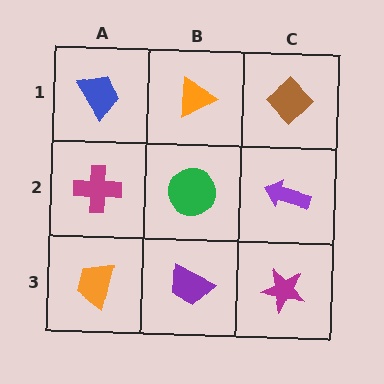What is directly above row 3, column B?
A green circle.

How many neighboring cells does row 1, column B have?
3.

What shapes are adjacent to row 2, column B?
An orange triangle (row 1, column B), a purple trapezoid (row 3, column B), a magenta cross (row 2, column A), a purple arrow (row 2, column C).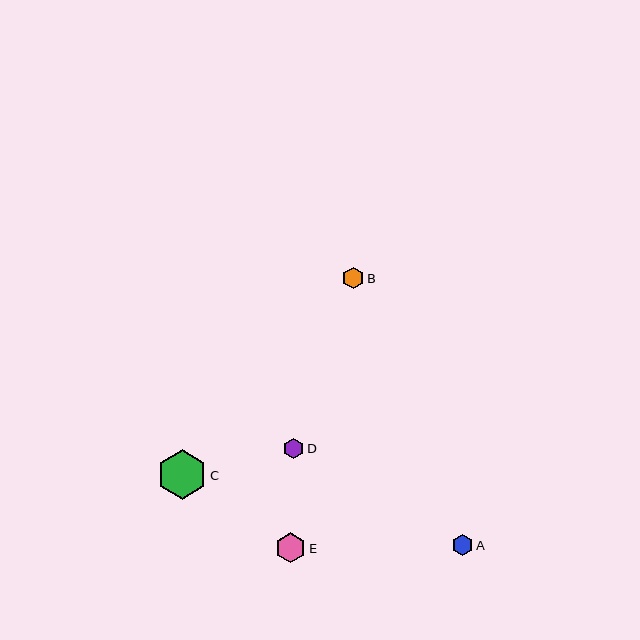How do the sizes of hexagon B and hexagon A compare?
Hexagon B and hexagon A are approximately the same size.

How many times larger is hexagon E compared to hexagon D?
Hexagon E is approximately 1.5 times the size of hexagon D.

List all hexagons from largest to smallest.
From largest to smallest: C, E, B, A, D.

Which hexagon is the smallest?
Hexagon D is the smallest with a size of approximately 20 pixels.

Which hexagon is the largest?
Hexagon C is the largest with a size of approximately 49 pixels.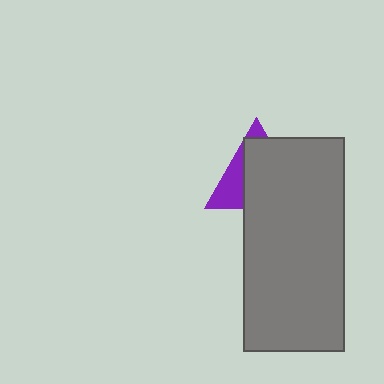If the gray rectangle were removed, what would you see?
You would see the complete purple triangle.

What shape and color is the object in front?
The object in front is a gray rectangle.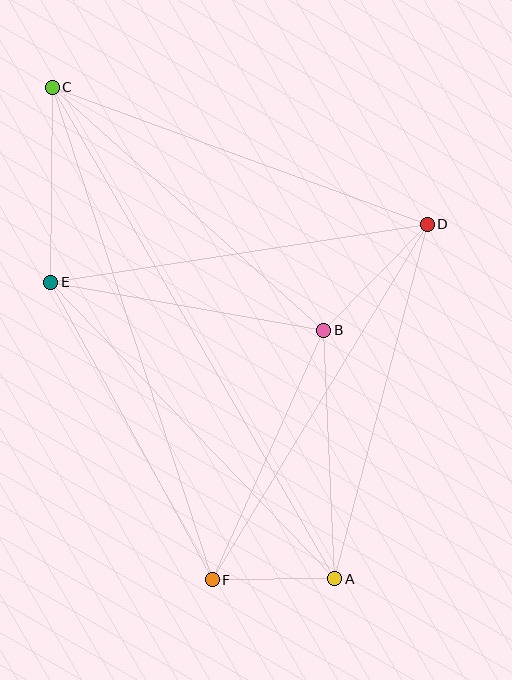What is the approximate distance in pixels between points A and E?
The distance between A and E is approximately 411 pixels.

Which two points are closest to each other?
Points A and F are closest to each other.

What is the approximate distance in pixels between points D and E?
The distance between D and E is approximately 381 pixels.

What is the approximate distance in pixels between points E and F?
The distance between E and F is approximately 339 pixels.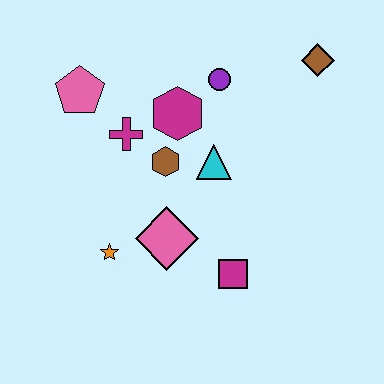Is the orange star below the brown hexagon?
Yes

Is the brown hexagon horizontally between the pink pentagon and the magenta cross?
No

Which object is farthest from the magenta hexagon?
The magenta square is farthest from the magenta hexagon.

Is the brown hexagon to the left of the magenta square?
Yes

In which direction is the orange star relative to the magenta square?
The orange star is to the left of the magenta square.